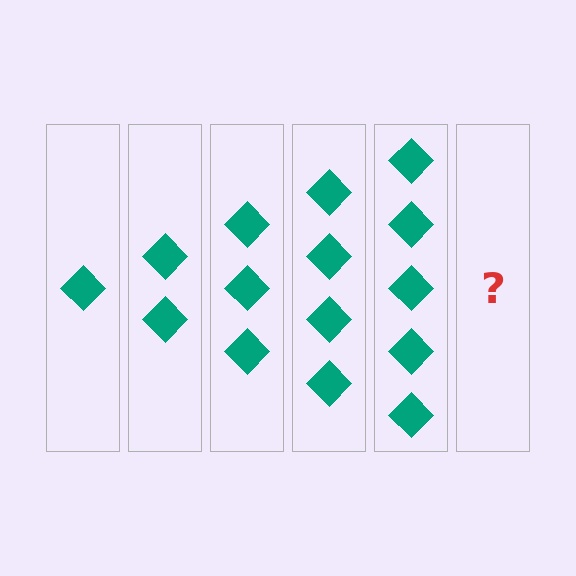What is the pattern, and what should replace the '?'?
The pattern is that each step adds one more diamond. The '?' should be 6 diamonds.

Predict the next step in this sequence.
The next step is 6 diamonds.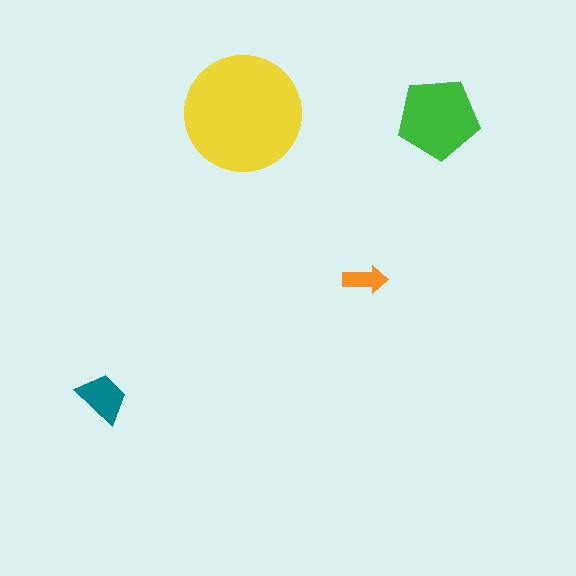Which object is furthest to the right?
The green pentagon is rightmost.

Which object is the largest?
The yellow circle.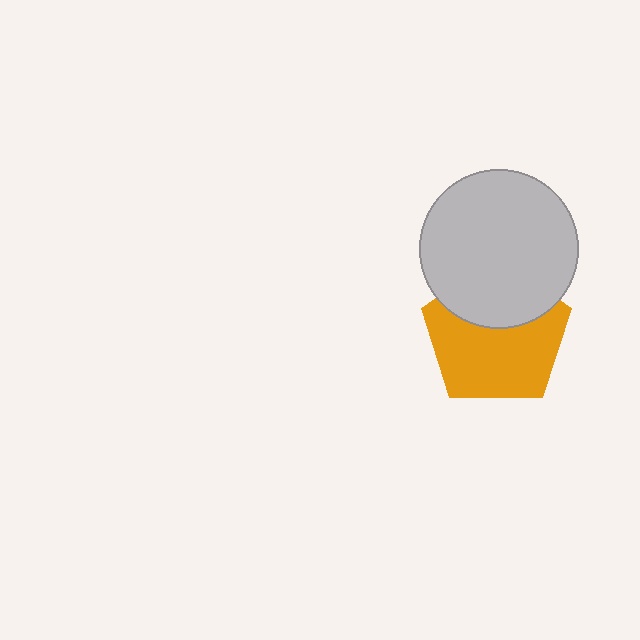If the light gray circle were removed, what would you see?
You would see the complete orange pentagon.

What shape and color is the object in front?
The object in front is a light gray circle.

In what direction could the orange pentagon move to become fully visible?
The orange pentagon could move down. That would shift it out from behind the light gray circle entirely.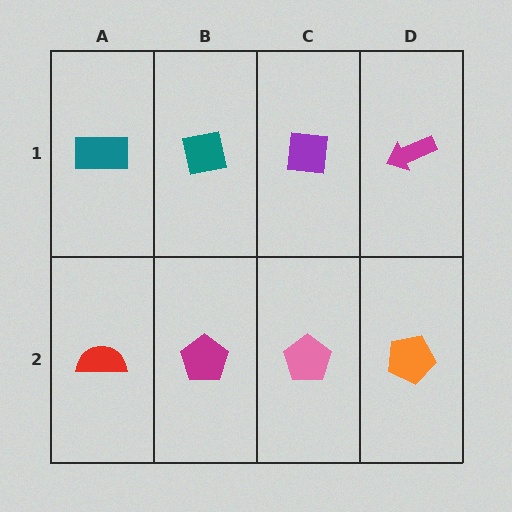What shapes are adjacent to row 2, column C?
A purple square (row 1, column C), a magenta pentagon (row 2, column B), an orange pentagon (row 2, column D).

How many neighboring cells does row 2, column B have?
3.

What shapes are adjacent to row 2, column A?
A teal rectangle (row 1, column A), a magenta pentagon (row 2, column B).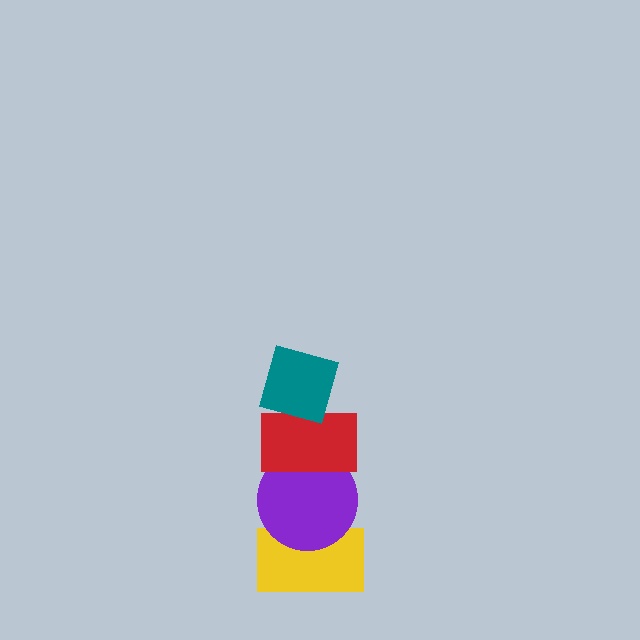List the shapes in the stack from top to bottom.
From top to bottom: the teal diamond, the red rectangle, the purple circle, the yellow rectangle.